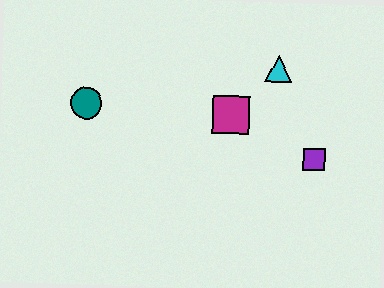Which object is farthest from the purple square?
The teal circle is farthest from the purple square.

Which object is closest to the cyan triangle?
The magenta square is closest to the cyan triangle.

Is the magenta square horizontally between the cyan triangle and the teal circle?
Yes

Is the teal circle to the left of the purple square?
Yes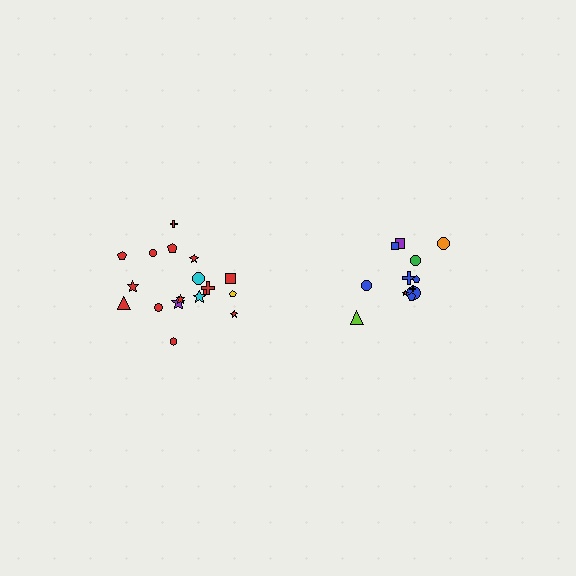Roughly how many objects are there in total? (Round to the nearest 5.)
Roughly 30 objects in total.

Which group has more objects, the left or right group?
The left group.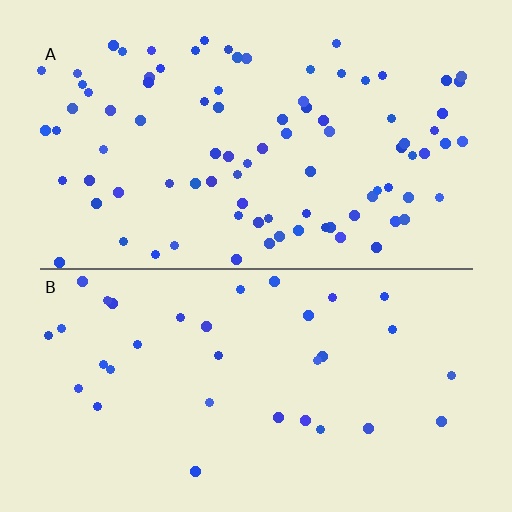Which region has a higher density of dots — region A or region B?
A (the top).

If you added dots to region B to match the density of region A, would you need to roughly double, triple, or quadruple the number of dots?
Approximately triple.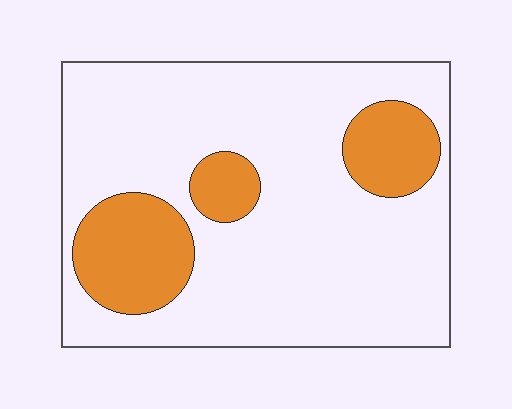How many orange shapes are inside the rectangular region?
3.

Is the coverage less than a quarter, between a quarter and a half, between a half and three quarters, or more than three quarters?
Less than a quarter.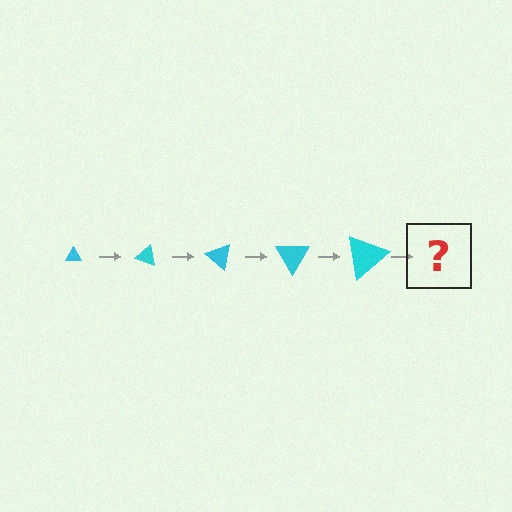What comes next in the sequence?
The next element should be a triangle, larger than the previous one and rotated 100 degrees from the start.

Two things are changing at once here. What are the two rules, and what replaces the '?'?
The two rules are that the triangle grows larger each step and it rotates 20 degrees each step. The '?' should be a triangle, larger than the previous one and rotated 100 degrees from the start.